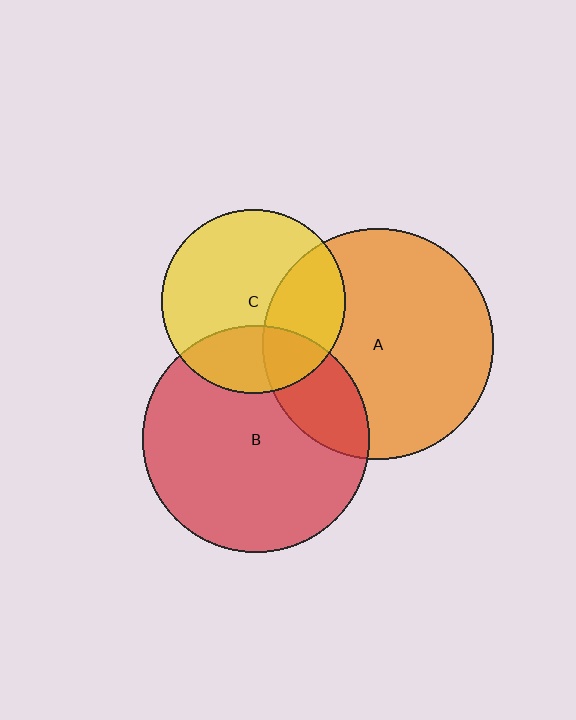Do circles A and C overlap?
Yes.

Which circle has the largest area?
Circle A (orange).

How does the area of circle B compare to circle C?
Approximately 1.5 times.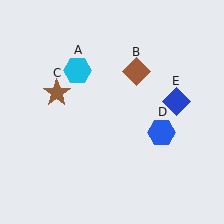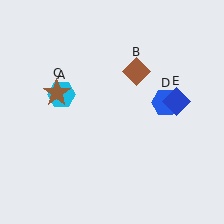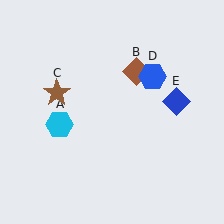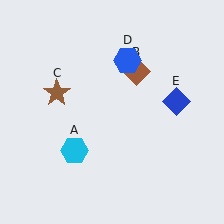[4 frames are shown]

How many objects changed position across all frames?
2 objects changed position: cyan hexagon (object A), blue hexagon (object D).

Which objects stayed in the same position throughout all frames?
Brown diamond (object B) and brown star (object C) and blue diamond (object E) remained stationary.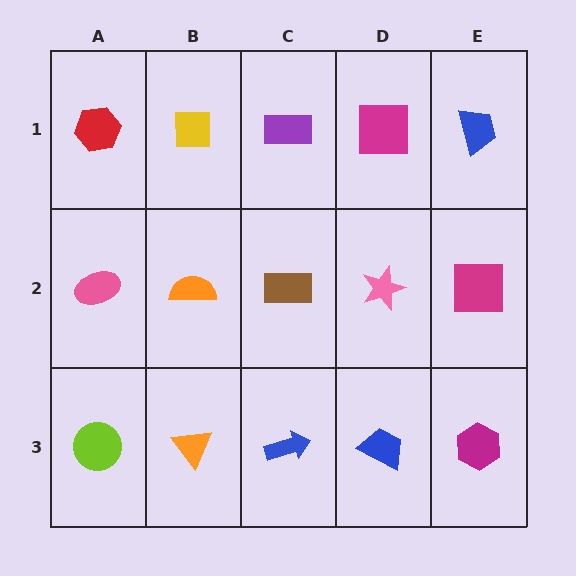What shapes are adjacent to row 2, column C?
A purple rectangle (row 1, column C), a blue arrow (row 3, column C), an orange semicircle (row 2, column B), a pink star (row 2, column D).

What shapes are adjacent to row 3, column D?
A pink star (row 2, column D), a blue arrow (row 3, column C), a magenta hexagon (row 3, column E).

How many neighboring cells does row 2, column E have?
3.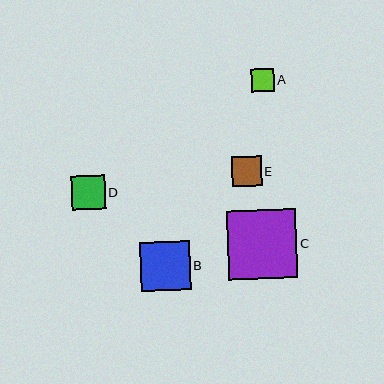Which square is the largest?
Square C is the largest with a size of approximately 70 pixels.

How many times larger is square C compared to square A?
Square C is approximately 3.0 times the size of square A.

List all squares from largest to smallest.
From largest to smallest: C, B, D, E, A.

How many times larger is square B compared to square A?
Square B is approximately 2.1 times the size of square A.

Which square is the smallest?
Square A is the smallest with a size of approximately 23 pixels.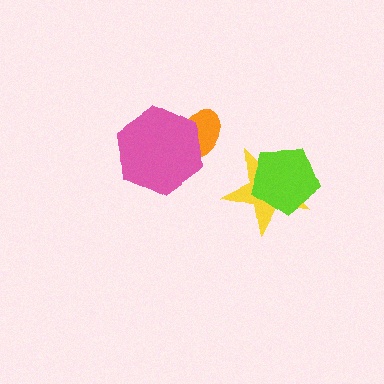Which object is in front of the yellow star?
The lime pentagon is in front of the yellow star.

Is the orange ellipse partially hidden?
Yes, it is partially covered by another shape.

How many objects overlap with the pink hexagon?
1 object overlaps with the pink hexagon.